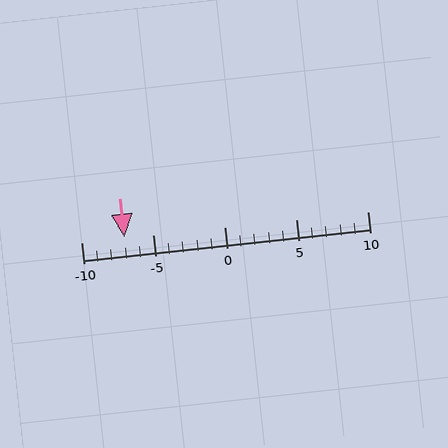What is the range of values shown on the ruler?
The ruler shows values from -10 to 10.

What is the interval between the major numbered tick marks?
The major tick marks are spaced 5 units apart.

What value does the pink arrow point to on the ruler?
The pink arrow points to approximately -7.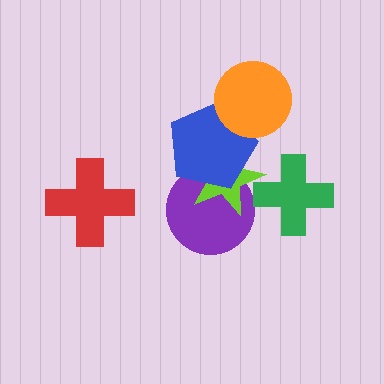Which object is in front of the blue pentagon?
The orange circle is in front of the blue pentagon.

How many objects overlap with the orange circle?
1 object overlaps with the orange circle.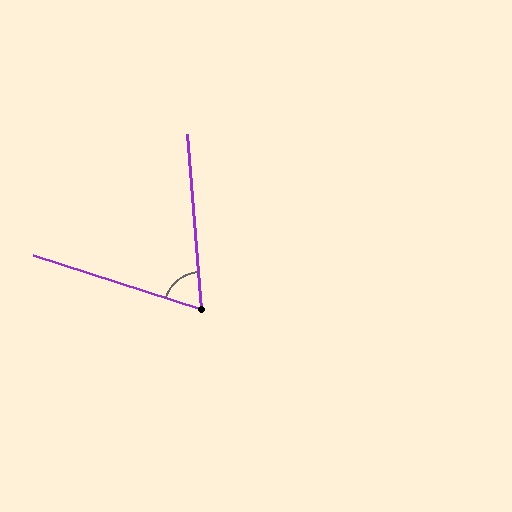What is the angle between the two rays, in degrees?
Approximately 68 degrees.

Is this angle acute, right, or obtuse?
It is acute.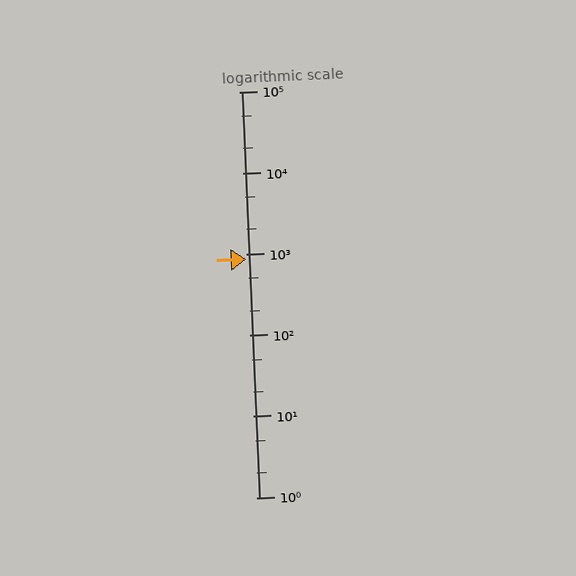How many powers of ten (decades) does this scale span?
The scale spans 5 decades, from 1 to 100000.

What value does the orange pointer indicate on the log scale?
The pointer indicates approximately 860.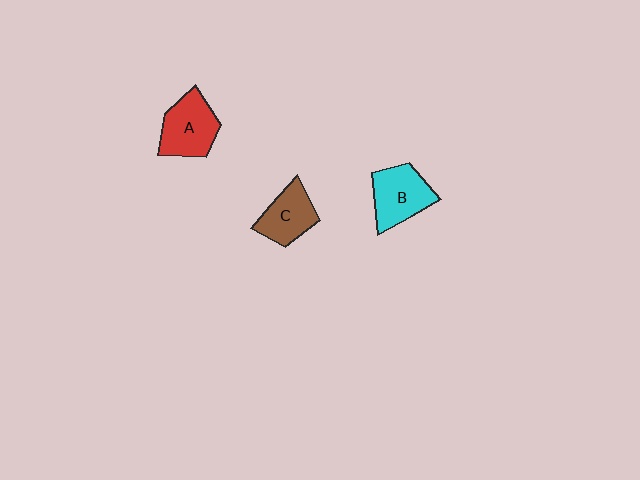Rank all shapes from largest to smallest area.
From largest to smallest: A (red), B (cyan), C (brown).